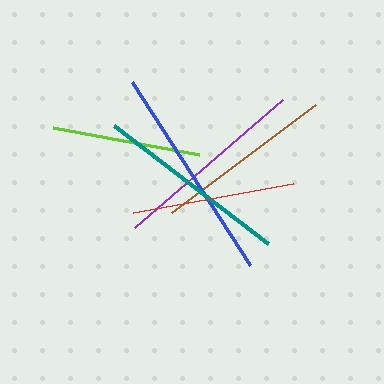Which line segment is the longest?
The blue line is the longest at approximately 218 pixels.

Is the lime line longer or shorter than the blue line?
The blue line is longer than the lime line.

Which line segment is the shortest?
The lime line is the shortest at approximately 149 pixels.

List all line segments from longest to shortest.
From longest to shortest: blue, purple, teal, brown, red, lime.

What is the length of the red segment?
The red segment is approximately 163 pixels long.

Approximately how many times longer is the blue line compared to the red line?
The blue line is approximately 1.3 times the length of the red line.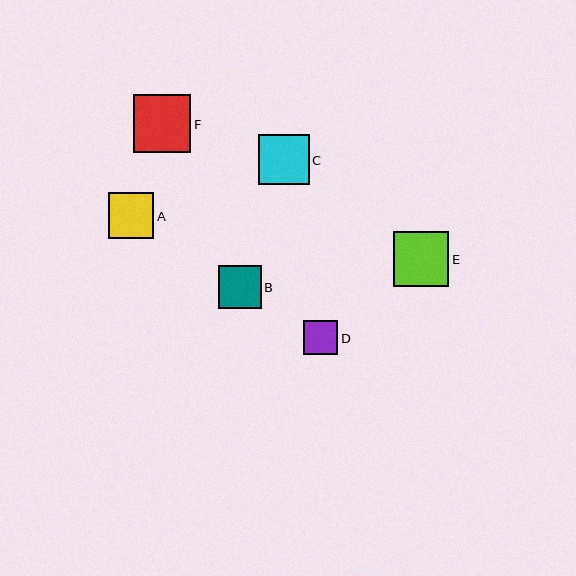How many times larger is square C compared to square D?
Square C is approximately 1.5 times the size of square D.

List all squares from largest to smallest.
From largest to smallest: F, E, C, A, B, D.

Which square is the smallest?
Square D is the smallest with a size of approximately 34 pixels.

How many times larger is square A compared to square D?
Square A is approximately 1.3 times the size of square D.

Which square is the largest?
Square F is the largest with a size of approximately 57 pixels.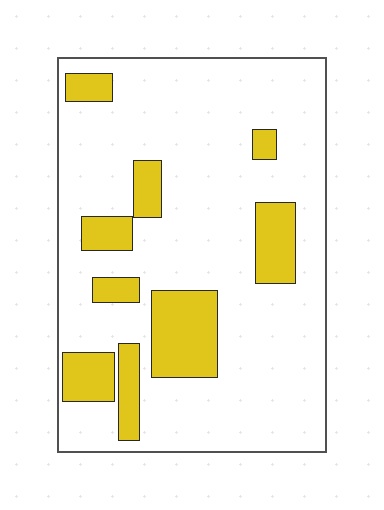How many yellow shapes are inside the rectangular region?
9.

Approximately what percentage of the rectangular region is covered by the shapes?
Approximately 20%.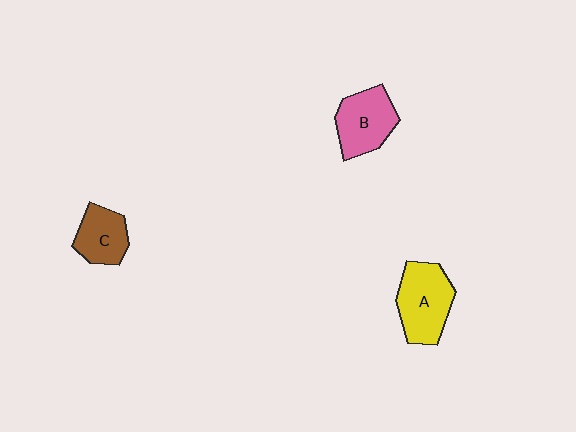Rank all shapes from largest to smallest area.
From largest to smallest: A (yellow), B (pink), C (brown).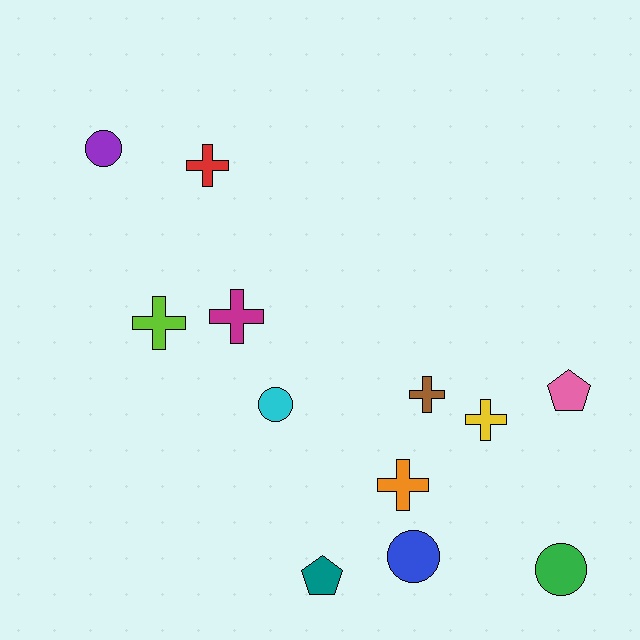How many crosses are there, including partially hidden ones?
There are 6 crosses.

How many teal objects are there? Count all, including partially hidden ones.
There is 1 teal object.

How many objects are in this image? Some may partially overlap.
There are 12 objects.